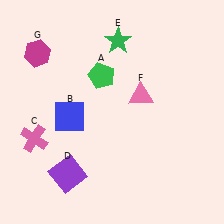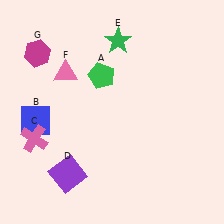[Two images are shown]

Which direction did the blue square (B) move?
The blue square (B) moved left.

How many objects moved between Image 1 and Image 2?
2 objects moved between the two images.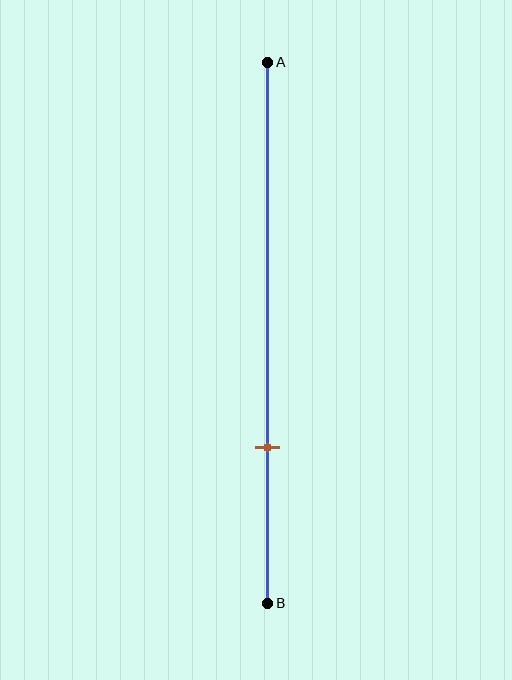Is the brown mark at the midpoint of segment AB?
No, the mark is at about 70% from A, not at the 50% midpoint.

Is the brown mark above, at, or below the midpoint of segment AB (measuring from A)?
The brown mark is below the midpoint of segment AB.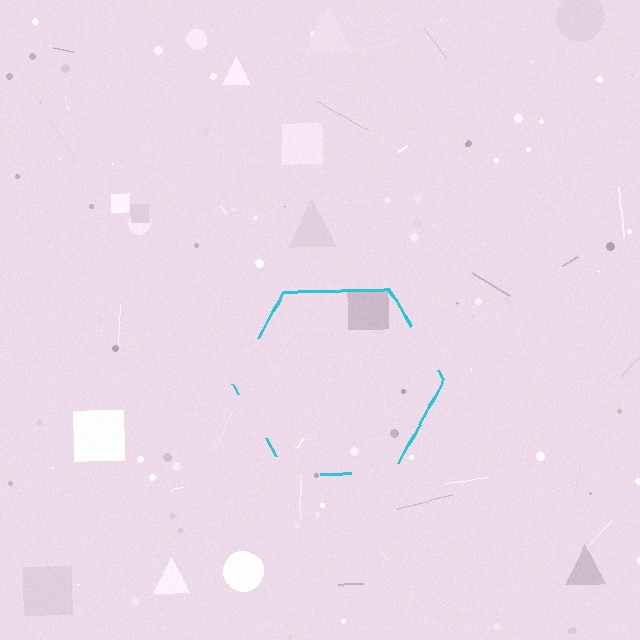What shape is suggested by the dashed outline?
The dashed outline suggests a hexagon.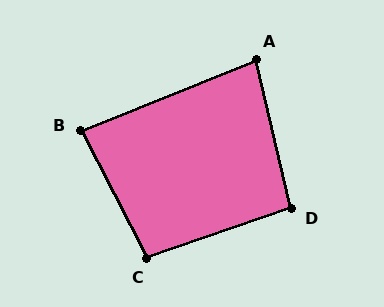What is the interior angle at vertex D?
Approximately 96 degrees (obtuse).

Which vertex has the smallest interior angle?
A, at approximately 81 degrees.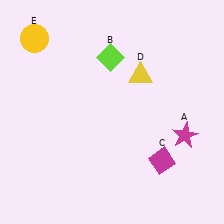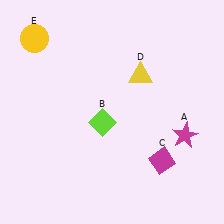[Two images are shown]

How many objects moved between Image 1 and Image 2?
1 object moved between the two images.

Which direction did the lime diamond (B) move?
The lime diamond (B) moved down.